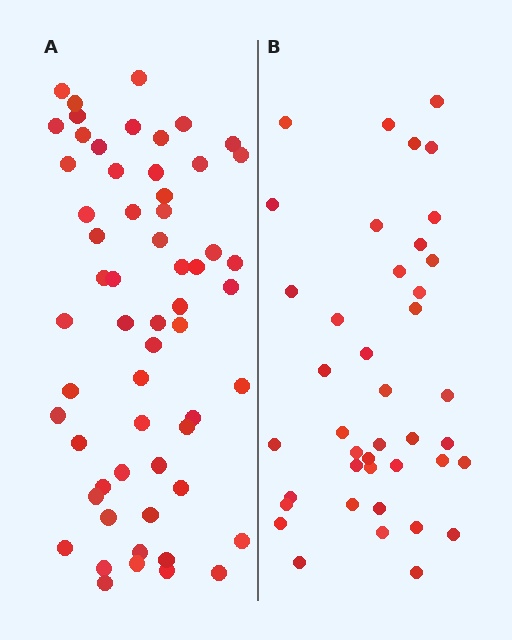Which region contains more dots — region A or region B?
Region A (the left region) has more dots.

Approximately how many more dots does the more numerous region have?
Region A has approximately 20 more dots than region B.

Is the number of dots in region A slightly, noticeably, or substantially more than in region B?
Region A has noticeably more, but not dramatically so. The ratio is roughly 1.4 to 1.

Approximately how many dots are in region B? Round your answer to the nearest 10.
About 40 dots. (The exact count is 41, which rounds to 40.)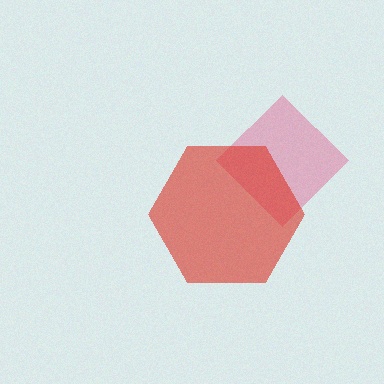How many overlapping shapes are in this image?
There are 2 overlapping shapes in the image.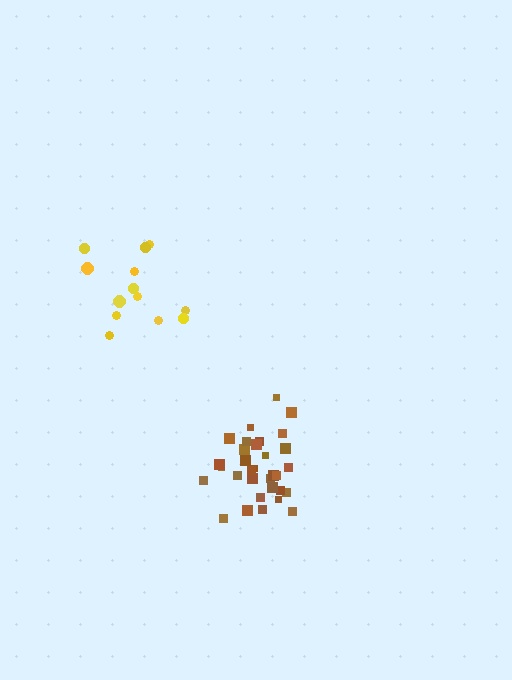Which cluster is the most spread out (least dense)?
Yellow.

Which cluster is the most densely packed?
Brown.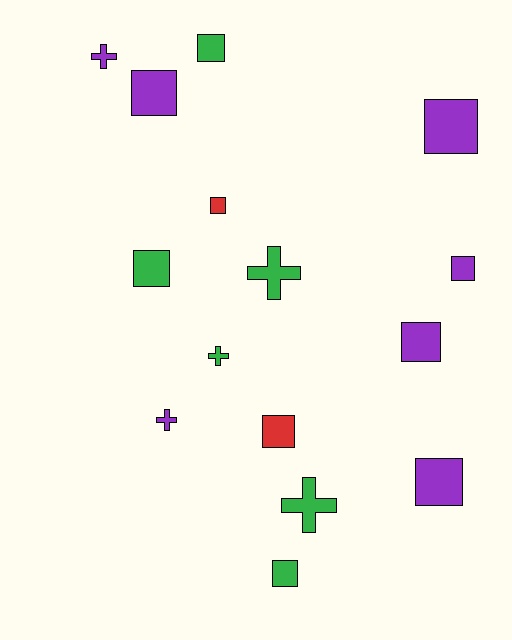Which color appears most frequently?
Purple, with 7 objects.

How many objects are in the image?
There are 15 objects.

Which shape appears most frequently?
Square, with 10 objects.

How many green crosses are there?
There are 3 green crosses.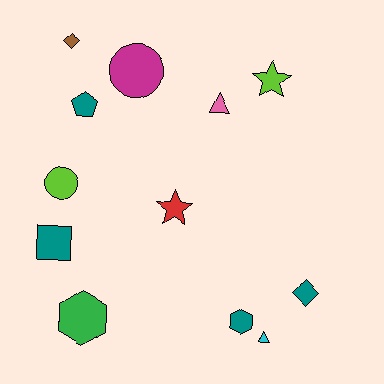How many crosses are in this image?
There are no crosses.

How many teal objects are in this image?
There are 4 teal objects.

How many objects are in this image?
There are 12 objects.